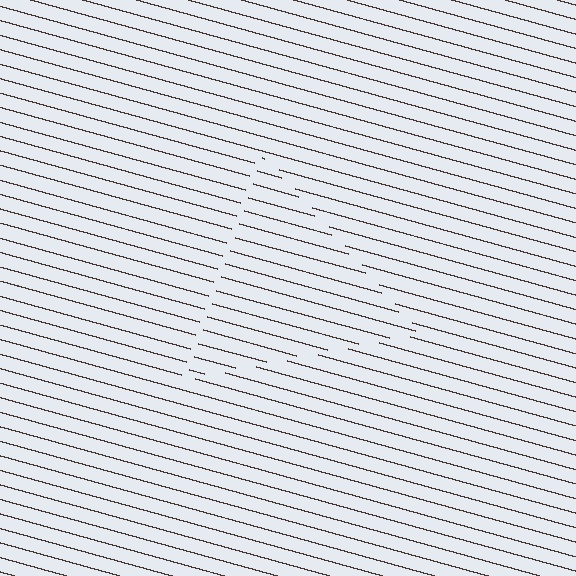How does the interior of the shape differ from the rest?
The interior of the shape contains the same grating, shifted by half a period — the contour is defined by the phase discontinuity where line-ends from the inner and outer gratings abut.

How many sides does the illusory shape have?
3 sides — the line-ends trace a triangle.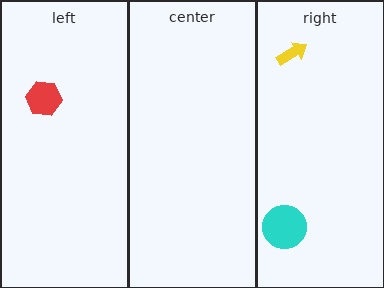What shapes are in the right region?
The cyan circle, the yellow arrow.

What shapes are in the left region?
The red hexagon.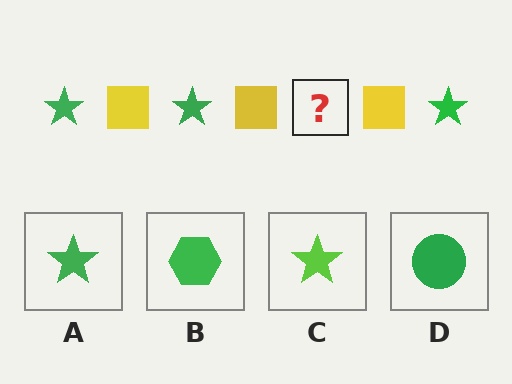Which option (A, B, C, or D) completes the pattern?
A.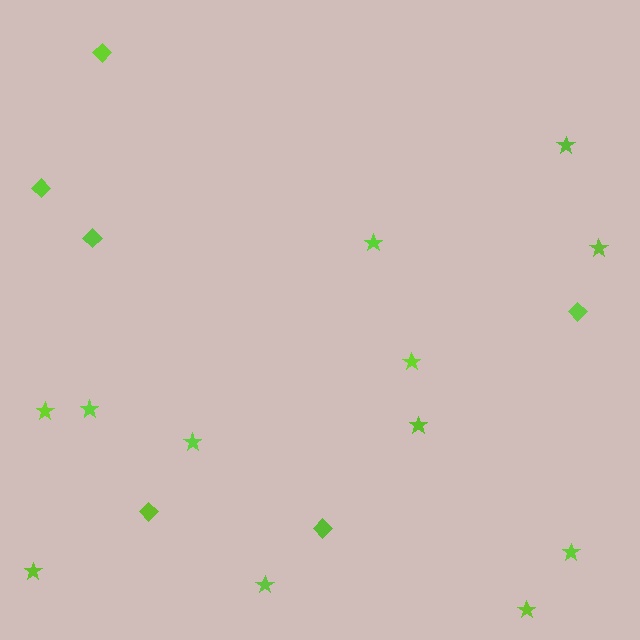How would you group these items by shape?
There are 2 groups: one group of stars (12) and one group of diamonds (6).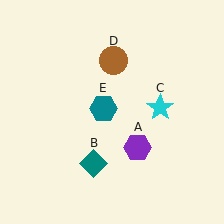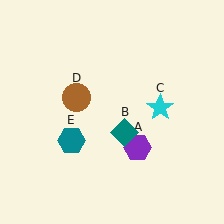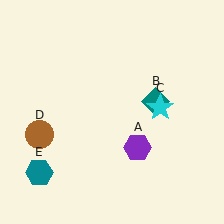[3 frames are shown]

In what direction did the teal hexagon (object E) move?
The teal hexagon (object E) moved down and to the left.